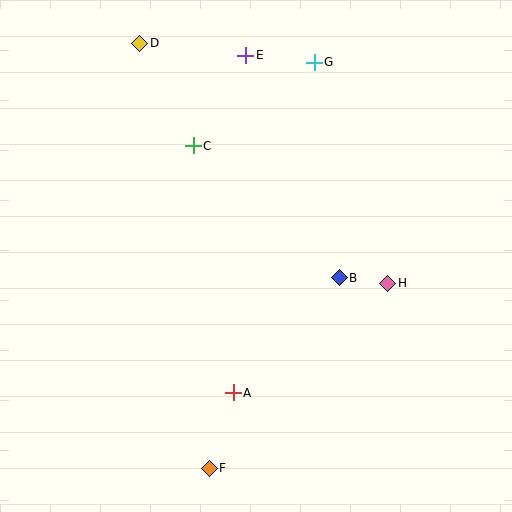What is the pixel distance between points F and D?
The distance between F and D is 431 pixels.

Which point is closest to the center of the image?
Point B at (339, 278) is closest to the center.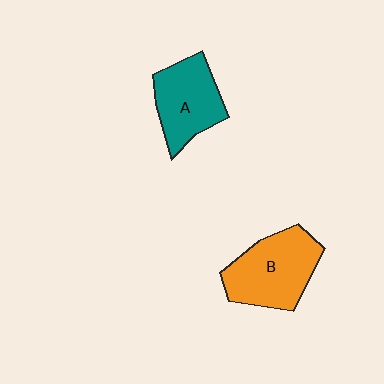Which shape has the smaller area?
Shape A (teal).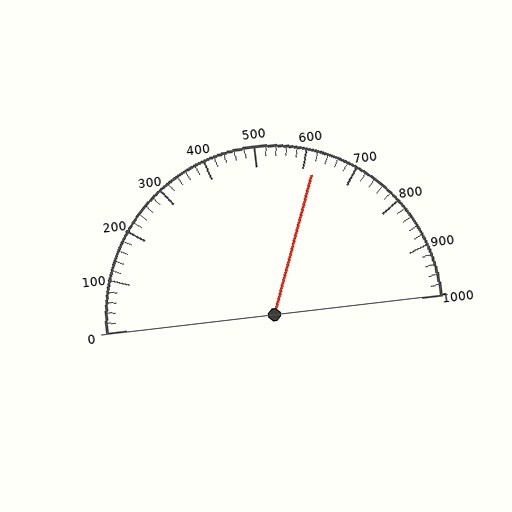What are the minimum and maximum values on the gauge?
The gauge ranges from 0 to 1000.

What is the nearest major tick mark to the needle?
The nearest major tick mark is 600.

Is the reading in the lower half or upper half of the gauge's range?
The reading is in the upper half of the range (0 to 1000).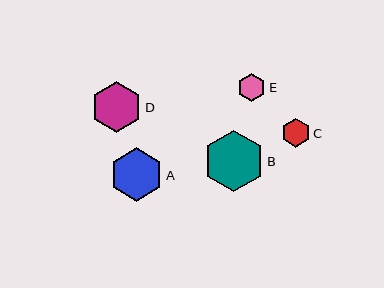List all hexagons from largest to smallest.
From largest to smallest: B, A, D, C, E.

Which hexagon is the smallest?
Hexagon E is the smallest with a size of approximately 28 pixels.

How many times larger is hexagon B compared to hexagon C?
Hexagon B is approximately 2.1 times the size of hexagon C.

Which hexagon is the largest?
Hexagon B is the largest with a size of approximately 61 pixels.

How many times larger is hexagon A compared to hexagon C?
Hexagon A is approximately 1.8 times the size of hexagon C.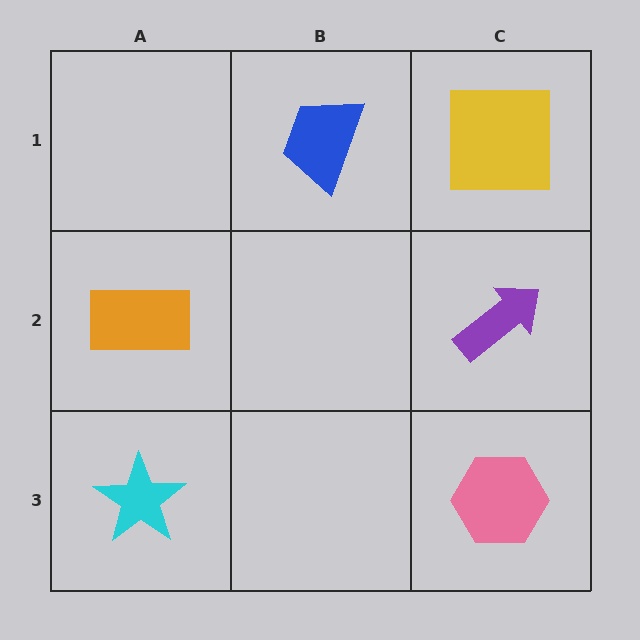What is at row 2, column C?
A purple arrow.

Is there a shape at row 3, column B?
No, that cell is empty.